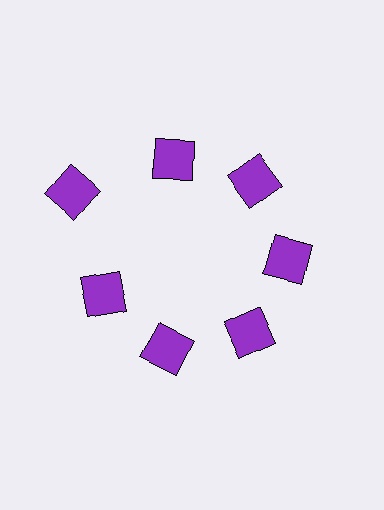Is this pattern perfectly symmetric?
No. The 7 purple squares are arranged in a ring, but one element near the 10 o'clock position is pushed outward from the center, breaking the 7-fold rotational symmetry.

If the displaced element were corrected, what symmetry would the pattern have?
It would have 7-fold rotational symmetry — the pattern would map onto itself every 51 degrees.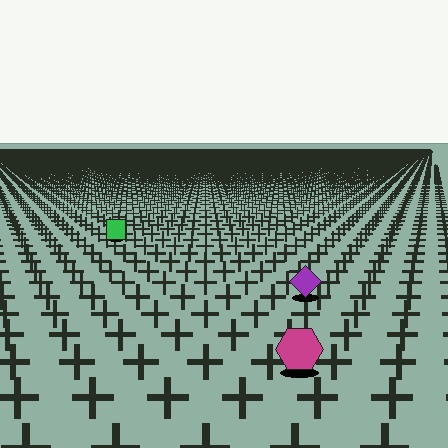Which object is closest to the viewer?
The magenta hexagon is closest. The texture marks near it are larger and more spread out.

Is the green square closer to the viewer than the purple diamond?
No. The purple diamond is closer — you can tell from the texture gradient: the ground texture is coarser near it.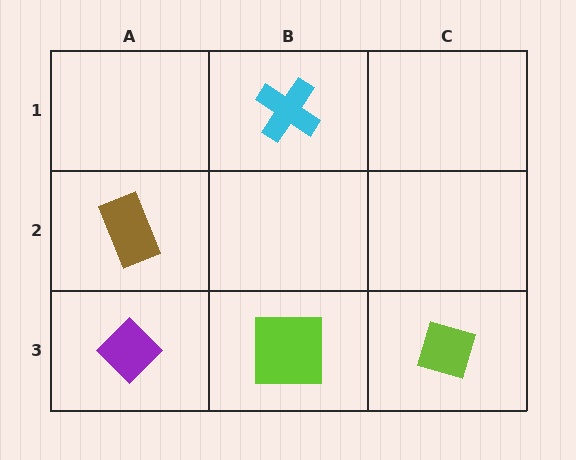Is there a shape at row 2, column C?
No, that cell is empty.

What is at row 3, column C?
A lime diamond.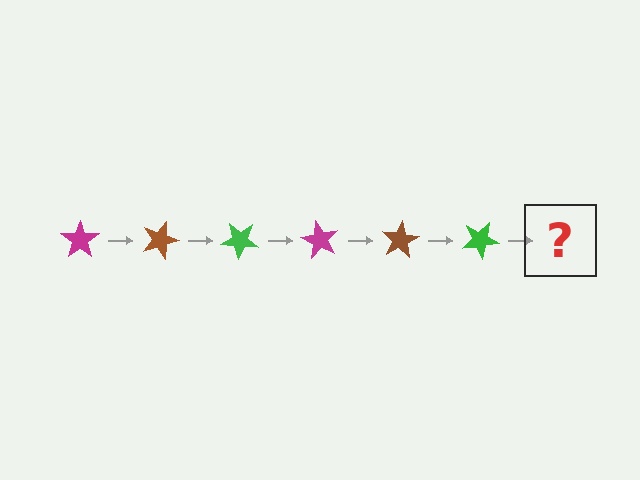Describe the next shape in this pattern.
It should be a magenta star, rotated 120 degrees from the start.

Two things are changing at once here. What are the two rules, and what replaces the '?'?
The two rules are that it rotates 20 degrees each step and the color cycles through magenta, brown, and green. The '?' should be a magenta star, rotated 120 degrees from the start.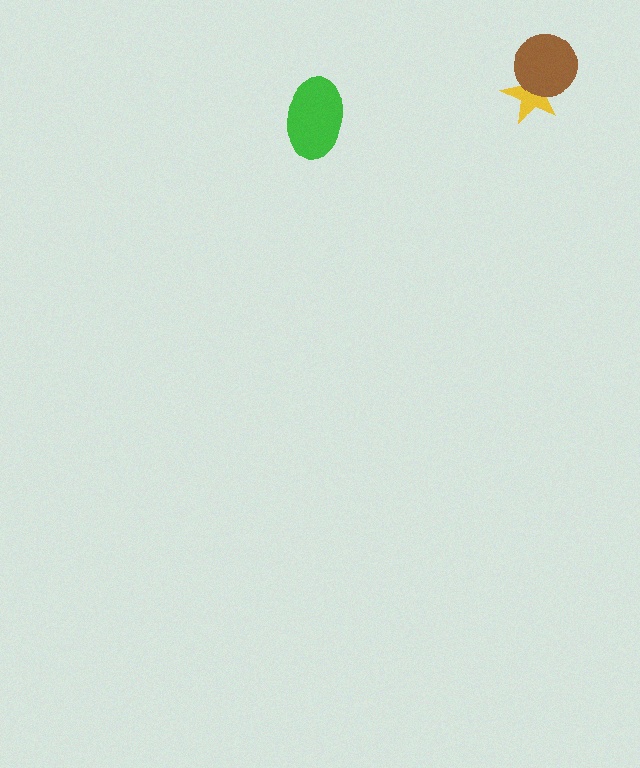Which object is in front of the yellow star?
The brown circle is in front of the yellow star.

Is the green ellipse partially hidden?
No, no other shape covers it.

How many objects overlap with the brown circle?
1 object overlaps with the brown circle.